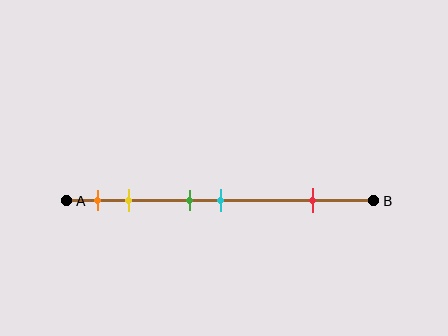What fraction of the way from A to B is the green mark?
The green mark is approximately 40% (0.4) of the way from A to B.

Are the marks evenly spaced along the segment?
No, the marks are not evenly spaced.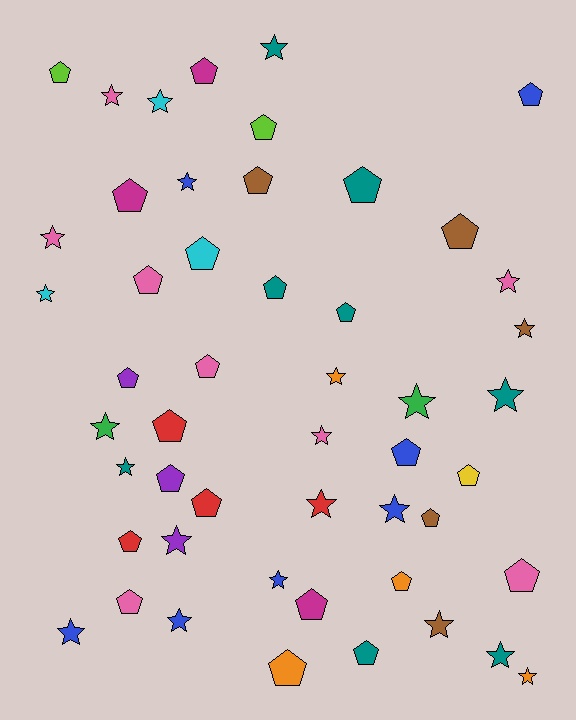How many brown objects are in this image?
There are 5 brown objects.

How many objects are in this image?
There are 50 objects.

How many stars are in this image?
There are 23 stars.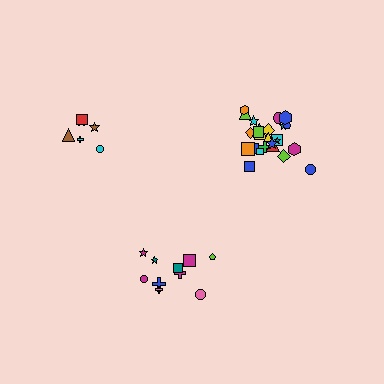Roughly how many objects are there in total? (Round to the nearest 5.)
Roughly 40 objects in total.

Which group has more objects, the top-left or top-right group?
The top-right group.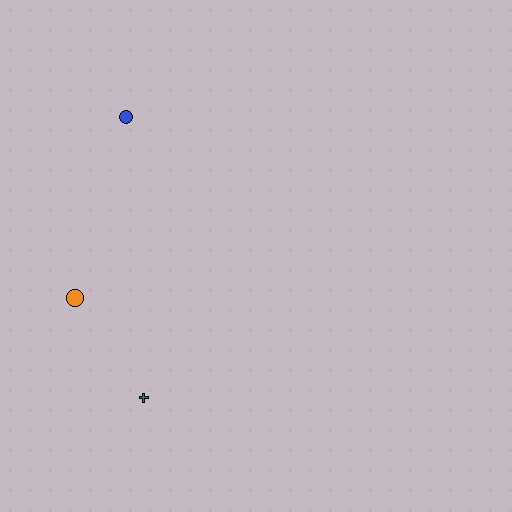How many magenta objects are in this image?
There are no magenta objects.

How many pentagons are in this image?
There are no pentagons.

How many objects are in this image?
There are 3 objects.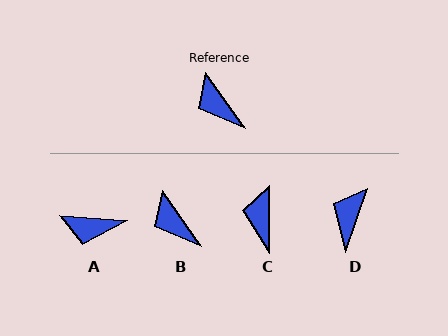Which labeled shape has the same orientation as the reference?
B.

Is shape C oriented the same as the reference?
No, it is off by about 35 degrees.